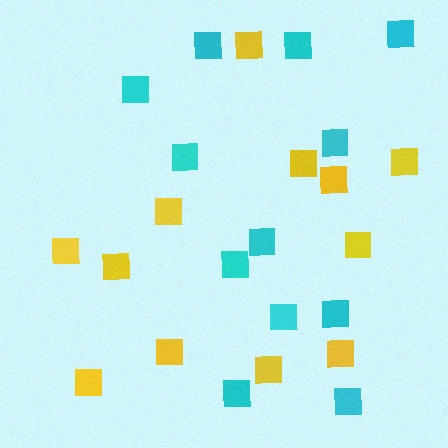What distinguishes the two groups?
There are 2 groups: one group of cyan squares (12) and one group of yellow squares (12).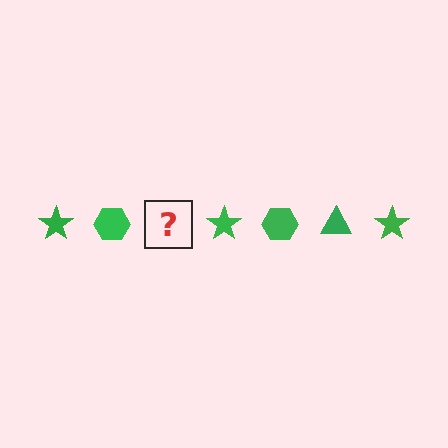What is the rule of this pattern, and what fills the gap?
The rule is that the pattern cycles through star, hexagon, triangle shapes in green. The gap should be filled with a green triangle.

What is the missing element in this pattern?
The missing element is a green triangle.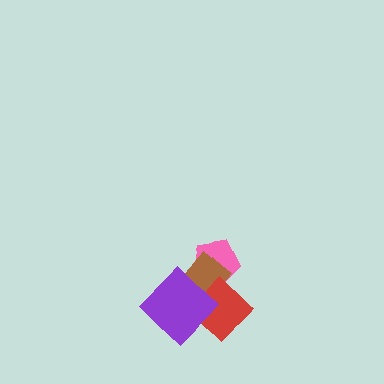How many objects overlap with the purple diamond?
2 objects overlap with the purple diamond.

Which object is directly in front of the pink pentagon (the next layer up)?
The brown diamond is directly in front of the pink pentagon.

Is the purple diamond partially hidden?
No, no other shape covers it.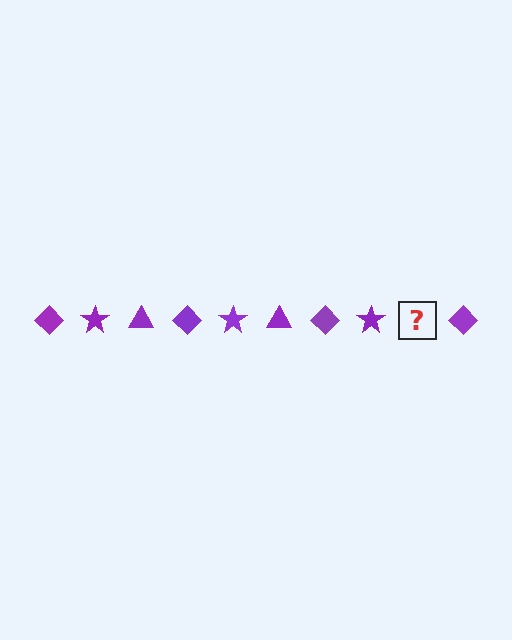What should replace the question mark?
The question mark should be replaced with a purple triangle.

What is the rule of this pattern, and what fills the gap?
The rule is that the pattern cycles through diamond, star, triangle shapes in purple. The gap should be filled with a purple triangle.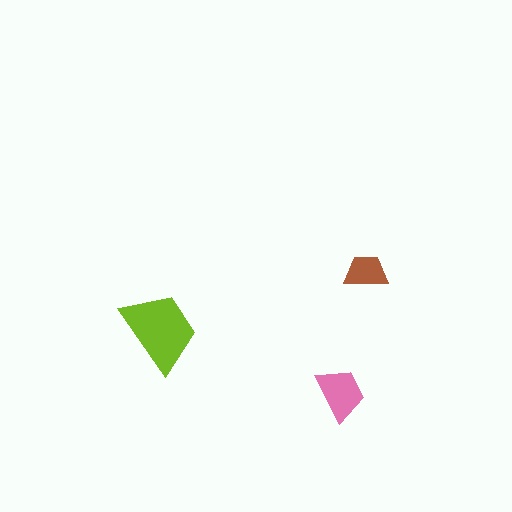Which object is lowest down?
The pink trapezoid is bottommost.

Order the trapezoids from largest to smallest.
the lime one, the pink one, the brown one.